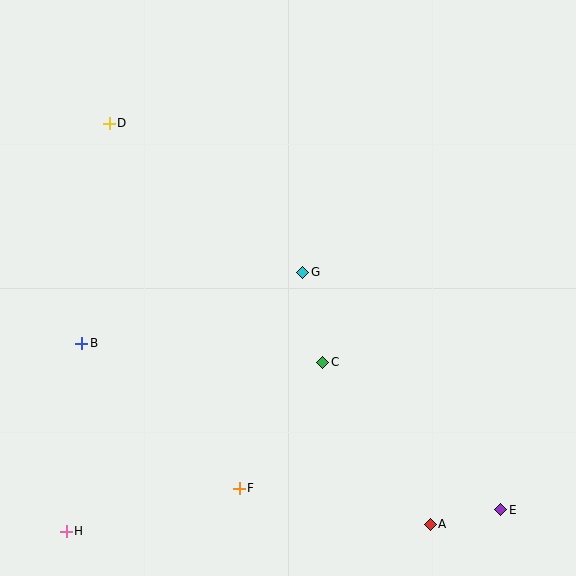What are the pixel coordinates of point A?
Point A is at (430, 524).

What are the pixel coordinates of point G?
Point G is at (303, 272).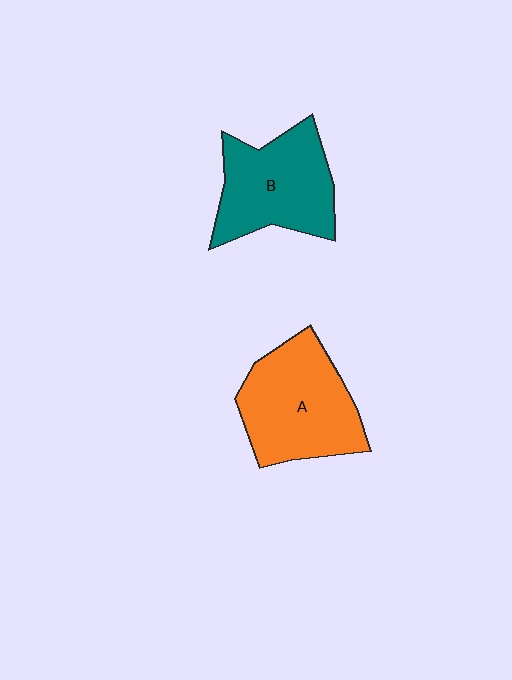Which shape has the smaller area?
Shape B (teal).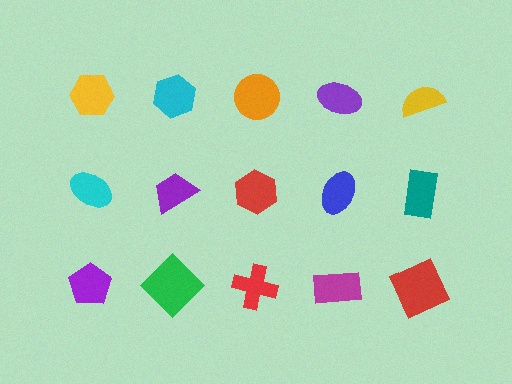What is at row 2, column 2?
A purple trapezoid.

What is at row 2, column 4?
A blue ellipse.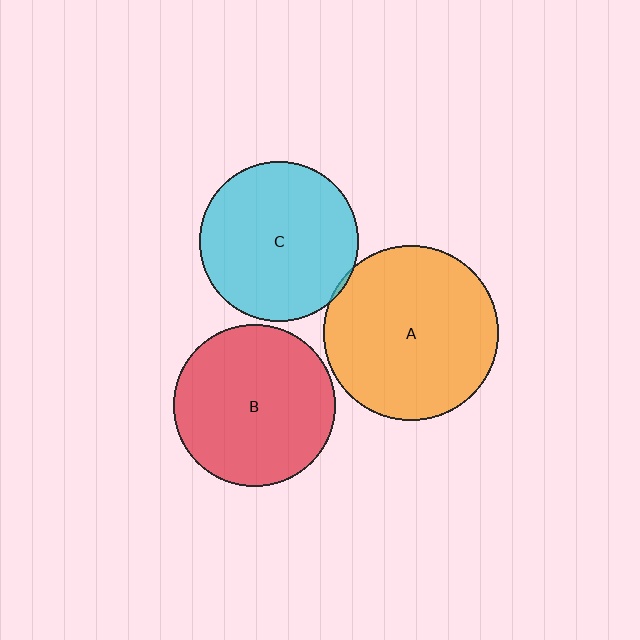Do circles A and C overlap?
Yes.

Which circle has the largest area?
Circle A (orange).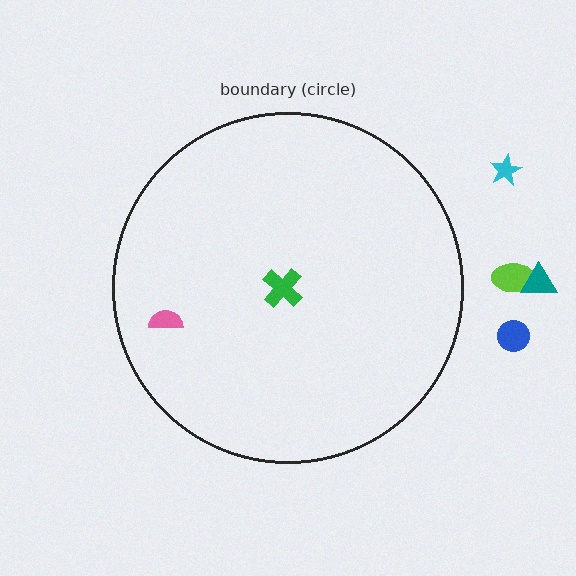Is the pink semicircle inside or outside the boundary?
Inside.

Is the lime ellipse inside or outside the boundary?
Outside.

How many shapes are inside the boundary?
2 inside, 4 outside.